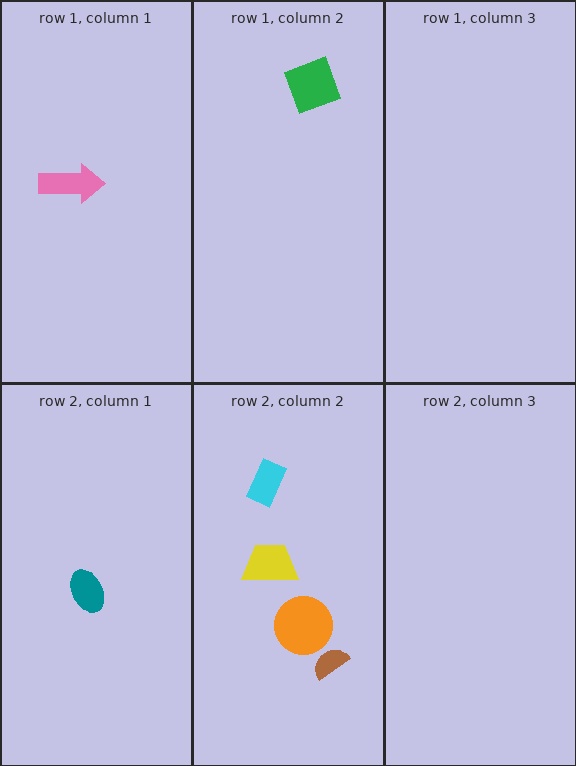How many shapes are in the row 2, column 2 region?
4.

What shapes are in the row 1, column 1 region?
The pink arrow.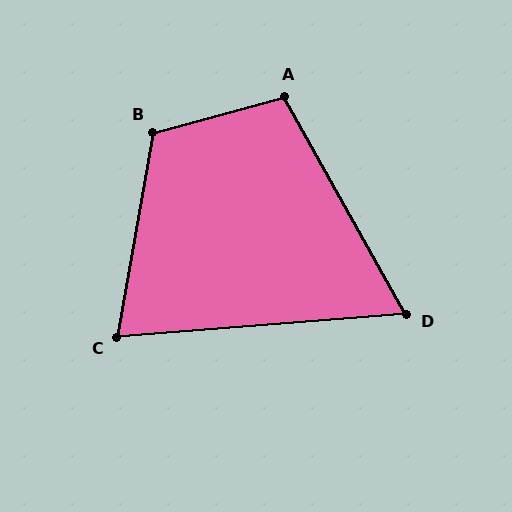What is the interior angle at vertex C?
Approximately 76 degrees (acute).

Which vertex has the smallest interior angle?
D, at approximately 65 degrees.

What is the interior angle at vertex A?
Approximately 104 degrees (obtuse).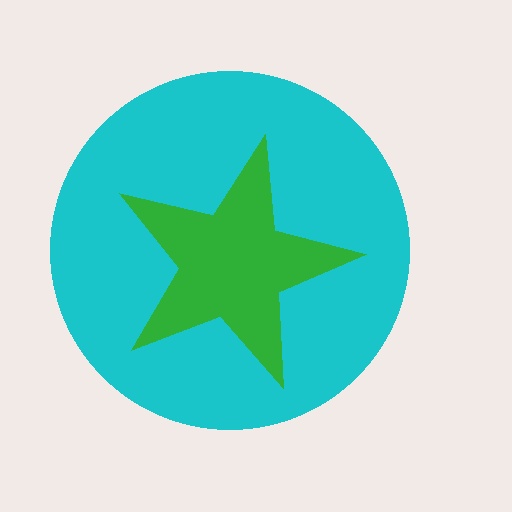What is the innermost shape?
The green star.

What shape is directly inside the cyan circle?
The green star.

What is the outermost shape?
The cyan circle.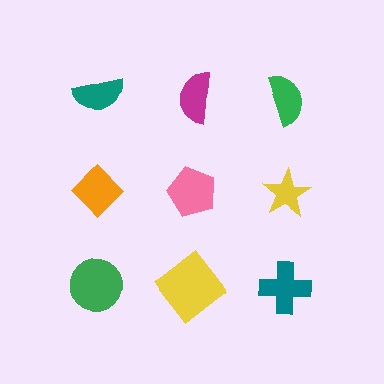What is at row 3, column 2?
A yellow diamond.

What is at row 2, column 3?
A yellow star.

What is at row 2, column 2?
A pink pentagon.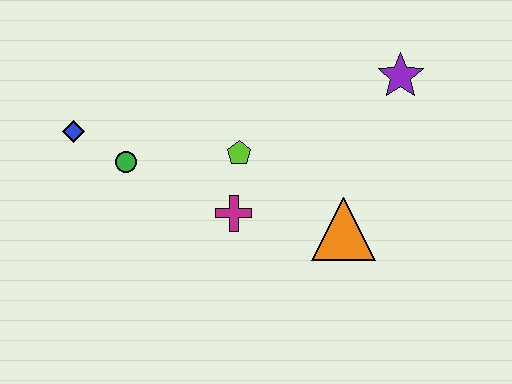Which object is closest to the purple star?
The orange triangle is closest to the purple star.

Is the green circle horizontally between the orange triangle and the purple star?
No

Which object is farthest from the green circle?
The purple star is farthest from the green circle.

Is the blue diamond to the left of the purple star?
Yes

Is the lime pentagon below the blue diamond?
Yes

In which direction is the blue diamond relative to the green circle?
The blue diamond is to the left of the green circle.